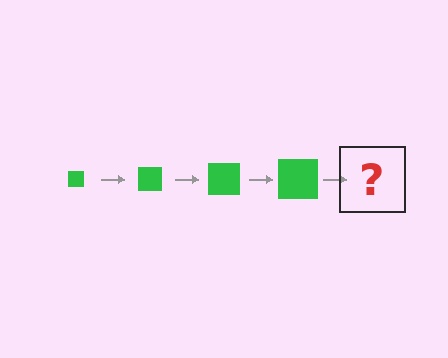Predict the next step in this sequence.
The next step is a green square, larger than the previous one.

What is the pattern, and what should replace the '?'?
The pattern is that the square gets progressively larger each step. The '?' should be a green square, larger than the previous one.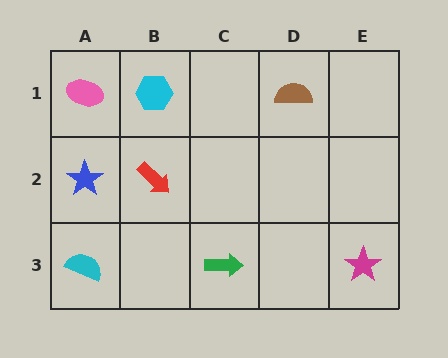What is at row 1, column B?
A cyan hexagon.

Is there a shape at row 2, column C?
No, that cell is empty.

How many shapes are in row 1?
3 shapes.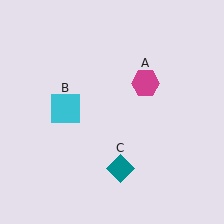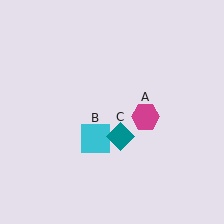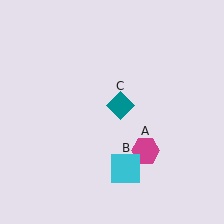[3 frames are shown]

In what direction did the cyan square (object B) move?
The cyan square (object B) moved down and to the right.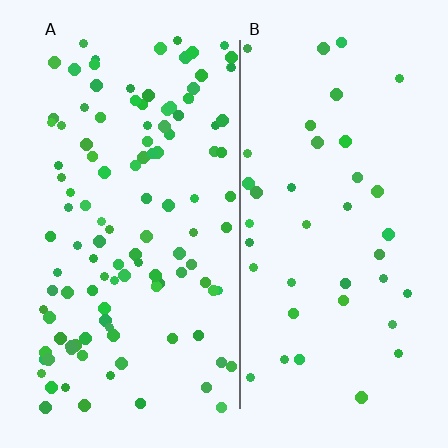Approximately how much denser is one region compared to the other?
Approximately 2.8× — region A over region B.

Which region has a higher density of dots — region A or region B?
A (the left).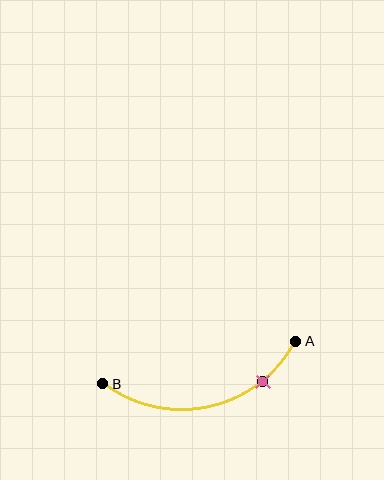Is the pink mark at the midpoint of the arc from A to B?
No. The pink mark lies on the arc but is closer to endpoint A. The arc midpoint would be at the point on the curve equidistant along the arc from both A and B.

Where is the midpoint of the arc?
The arc midpoint is the point on the curve farthest from the straight line joining A and B. It sits below that line.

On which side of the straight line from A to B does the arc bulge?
The arc bulges below the straight line connecting A and B.